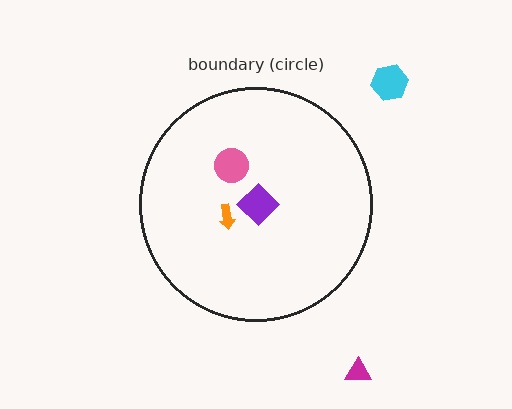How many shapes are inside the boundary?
3 inside, 2 outside.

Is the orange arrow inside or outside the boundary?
Inside.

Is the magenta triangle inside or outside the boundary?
Outside.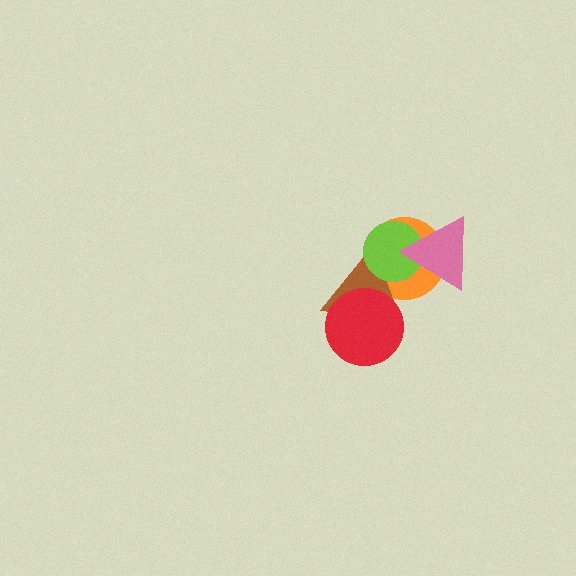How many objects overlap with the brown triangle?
3 objects overlap with the brown triangle.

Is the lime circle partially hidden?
Yes, it is partially covered by another shape.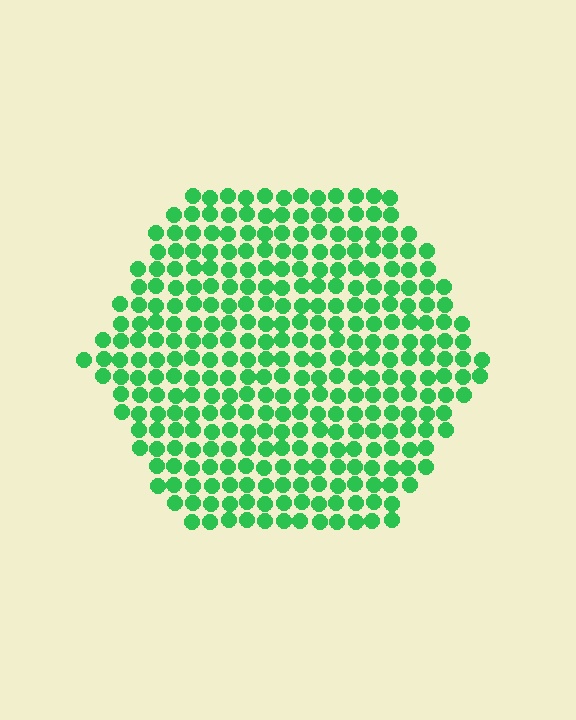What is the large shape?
The large shape is a hexagon.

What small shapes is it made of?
It is made of small circles.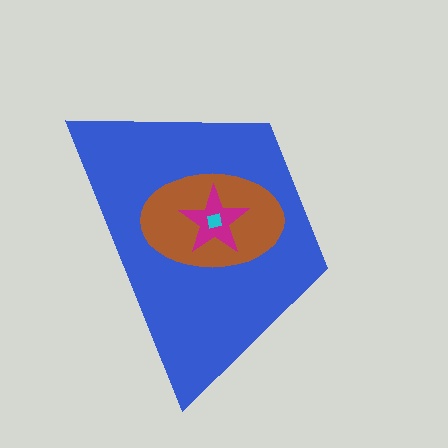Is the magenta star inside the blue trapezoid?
Yes.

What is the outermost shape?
The blue trapezoid.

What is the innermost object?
The cyan square.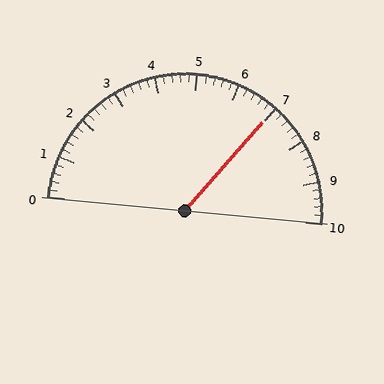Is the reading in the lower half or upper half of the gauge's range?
The reading is in the upper half of the range (0 to 10).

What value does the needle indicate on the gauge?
The needle indicates approximately 7.0.